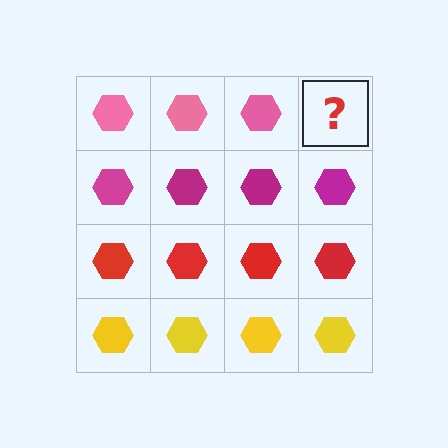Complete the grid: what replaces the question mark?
The question mark should be replaced with a pink hexagon.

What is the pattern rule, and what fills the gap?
The rule is that each row has a consistent color. The gap should be filled with a pink hexagon.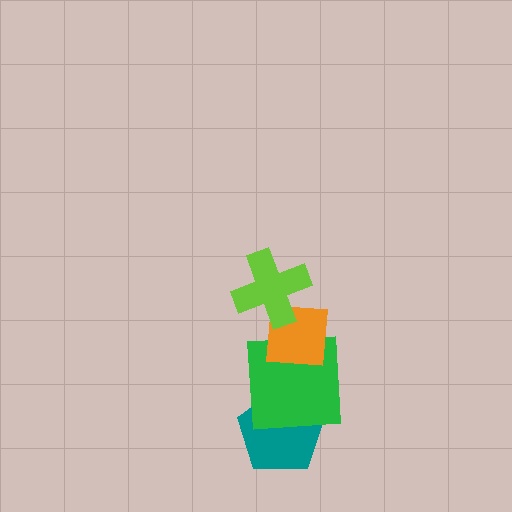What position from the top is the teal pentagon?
The teal pentagon is 4th from the top.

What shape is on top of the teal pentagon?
The green square is on top of the teal pentagon.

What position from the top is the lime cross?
The lime cross is 1st from the top.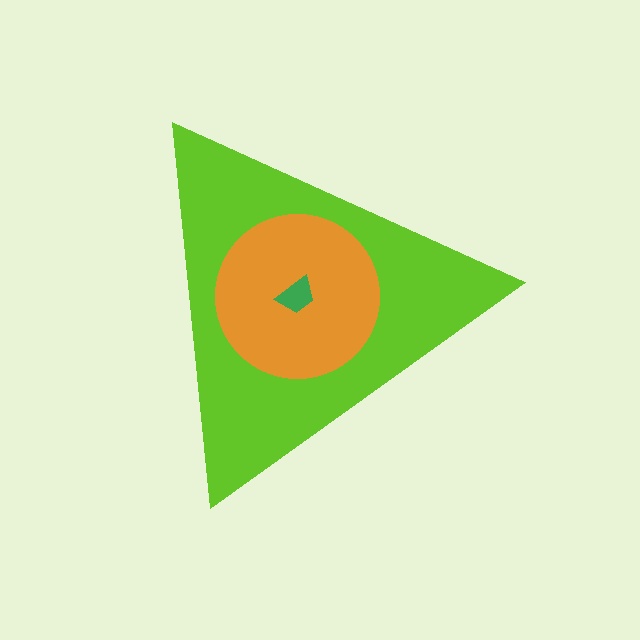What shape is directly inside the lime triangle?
The orange circle.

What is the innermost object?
The green trapezoid.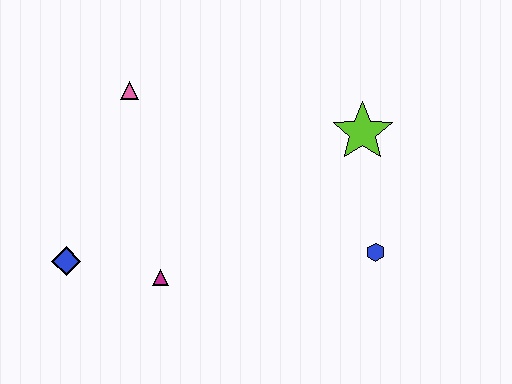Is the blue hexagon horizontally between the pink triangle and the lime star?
No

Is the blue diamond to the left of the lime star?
Yes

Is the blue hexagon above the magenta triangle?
Yes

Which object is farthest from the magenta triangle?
The lime star is farthest from the magenta triangle.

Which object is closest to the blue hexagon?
The lime star is closest to the blue hexagon.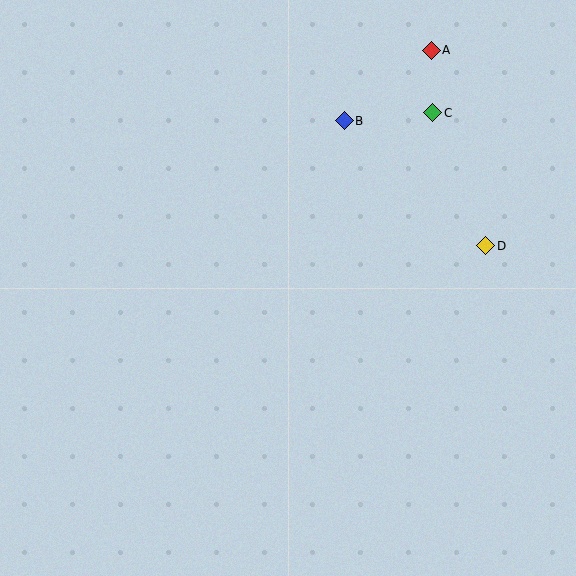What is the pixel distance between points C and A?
The distance between C and A is 63 pixels.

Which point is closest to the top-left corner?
Point B is closest to the top-left corner.